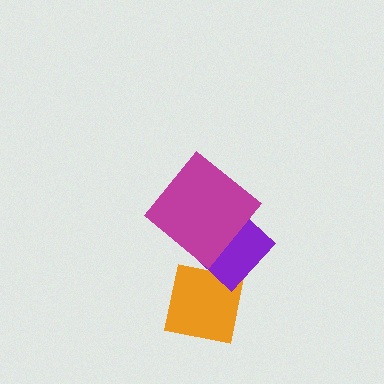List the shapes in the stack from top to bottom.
From top to bottom: the magenta diamond, the purple diamond, the orange square.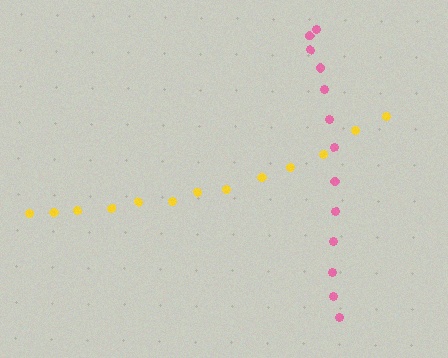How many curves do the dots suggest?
There are 2 distinct paths.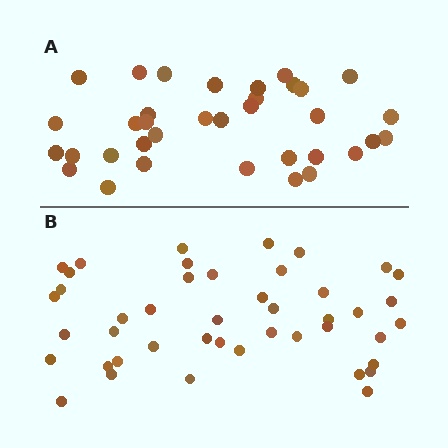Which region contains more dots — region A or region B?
Region B (the bottom region) has more dots.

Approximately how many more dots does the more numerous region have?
Region B has roughly 8 or so more dots than region A.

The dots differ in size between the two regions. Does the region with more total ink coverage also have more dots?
No. Region A has more total ink coverage because its dots are larger, but region B actually contains more individual dots. Total area can be misleading — the number of items is what matters here.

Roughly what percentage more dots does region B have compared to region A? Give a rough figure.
About 25% more.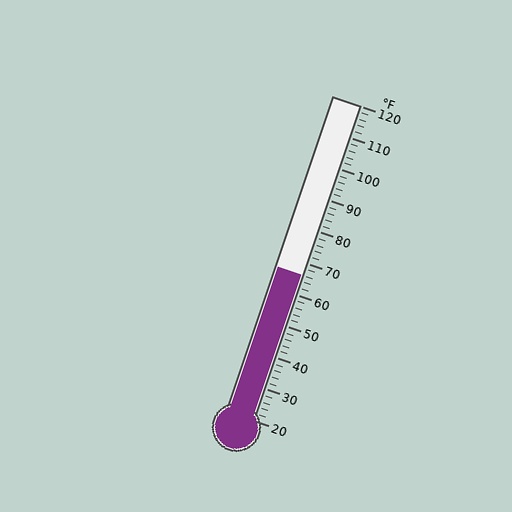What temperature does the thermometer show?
The thermometer shows approximately 66°F.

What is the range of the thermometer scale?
The thermometer scale ranges from 20°F to 120°F.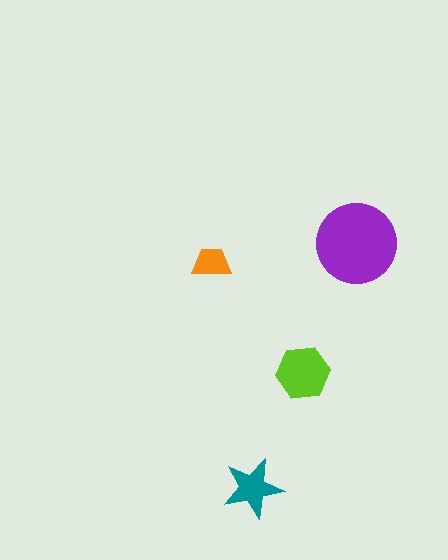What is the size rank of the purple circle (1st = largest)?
1st.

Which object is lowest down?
The teal star is bottommost.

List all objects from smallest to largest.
The orange trapezoid, the teal star, the lime hexagon, the purple circle.